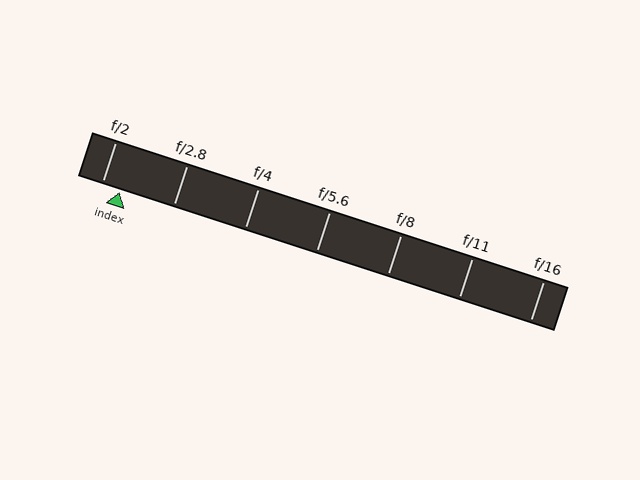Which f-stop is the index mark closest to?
The index mark is closest to f/2.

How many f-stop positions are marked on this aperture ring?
There are 7 f-stop positions marked.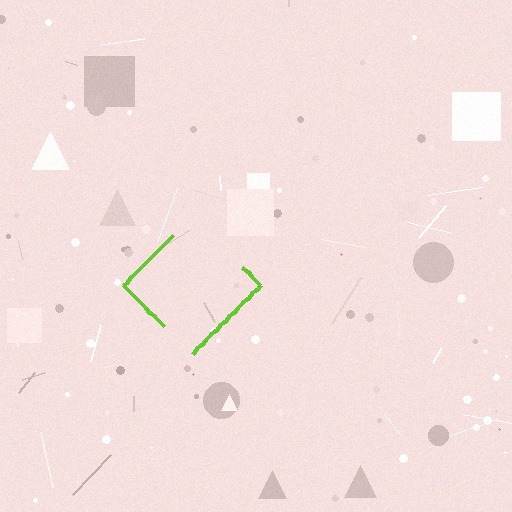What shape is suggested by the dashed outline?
The dashed outline suggests a diamond.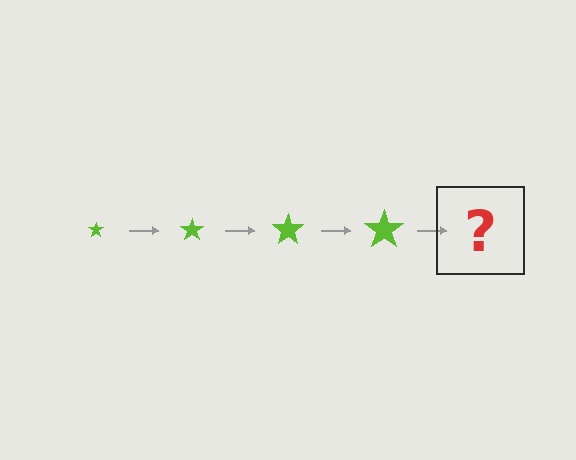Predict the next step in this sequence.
The next step is a lime star, larger than the previous one.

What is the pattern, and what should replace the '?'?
The pattern is that the star gets progressively larger each step. The '?' should be a lime star, larger than the previous one.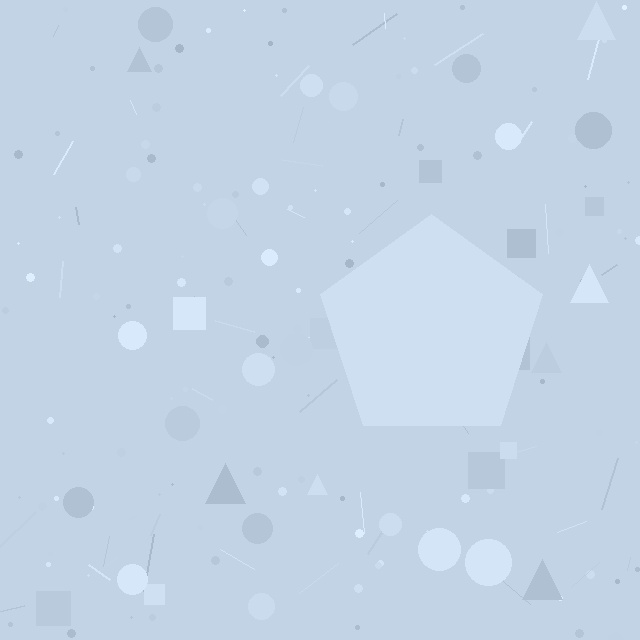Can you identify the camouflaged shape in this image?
The camouflaged shape is a pentagon.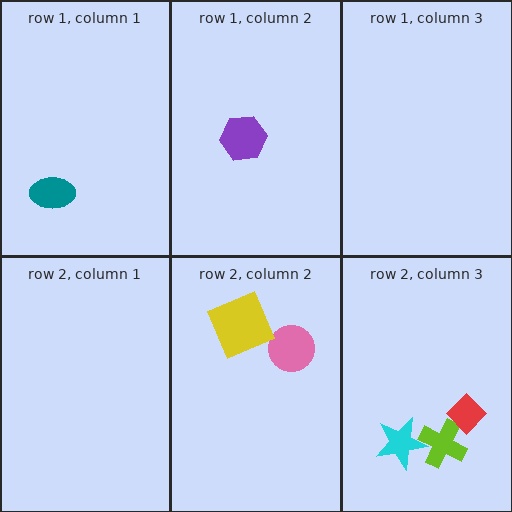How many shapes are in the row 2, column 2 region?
2.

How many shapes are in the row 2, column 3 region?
3.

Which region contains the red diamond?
The row 2, column 3 region.